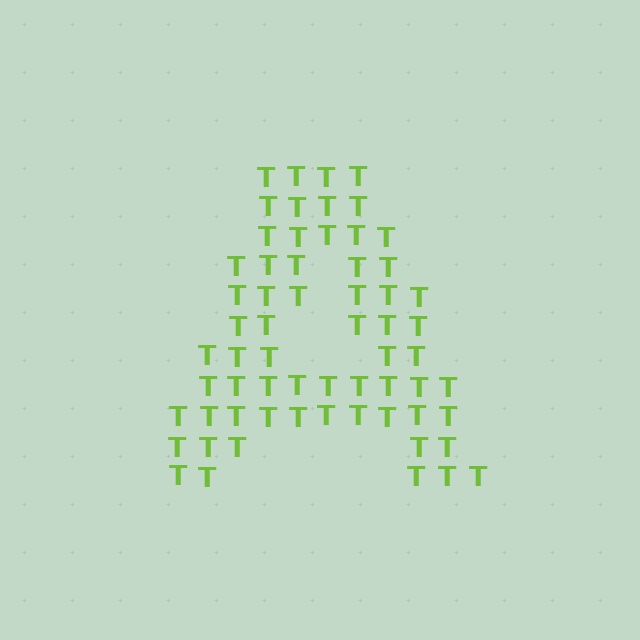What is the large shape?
The large shape is the letter A.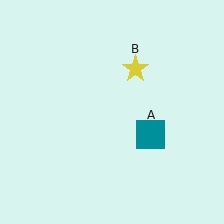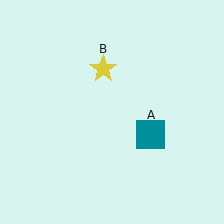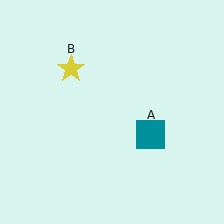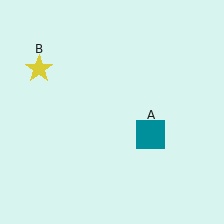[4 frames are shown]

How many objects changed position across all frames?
1 object changed position: yellow star (object B).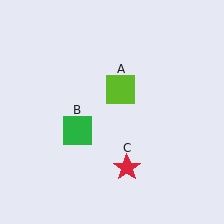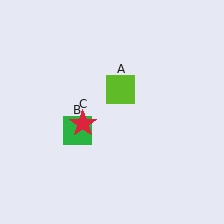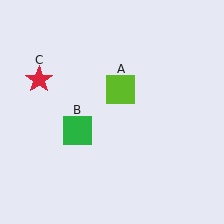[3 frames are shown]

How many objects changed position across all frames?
1 object changed position: red star (object C).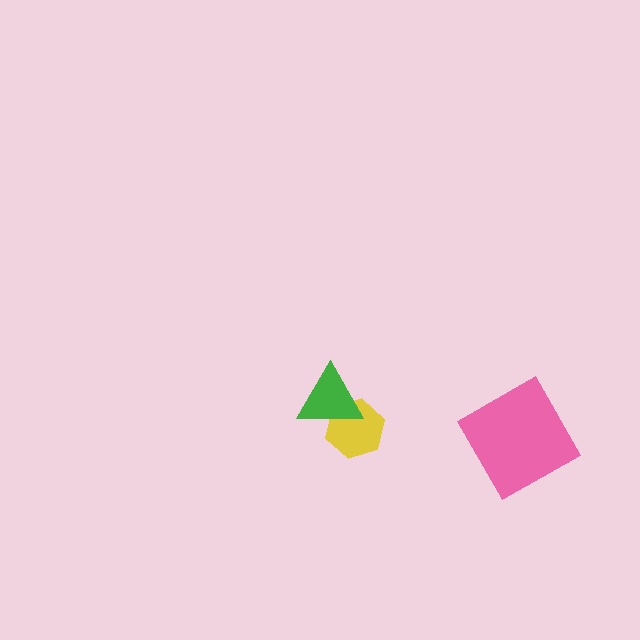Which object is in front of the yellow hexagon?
The green triangle is in front of the yellow hexagon.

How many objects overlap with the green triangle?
1 object overlaps with the green triangle.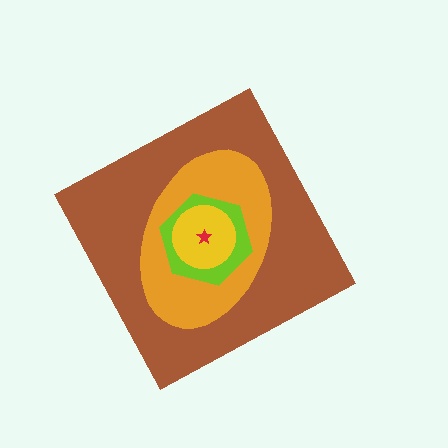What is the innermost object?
The red star.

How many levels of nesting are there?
5.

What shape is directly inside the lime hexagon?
The yellow circle.